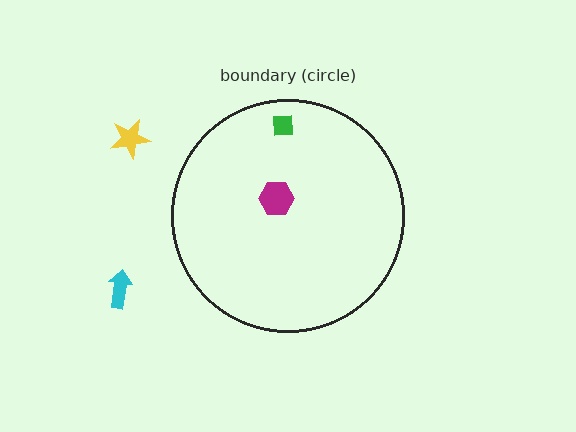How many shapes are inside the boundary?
2 inside, 2 outside.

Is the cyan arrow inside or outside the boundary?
Outside.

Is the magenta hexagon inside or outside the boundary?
Inside.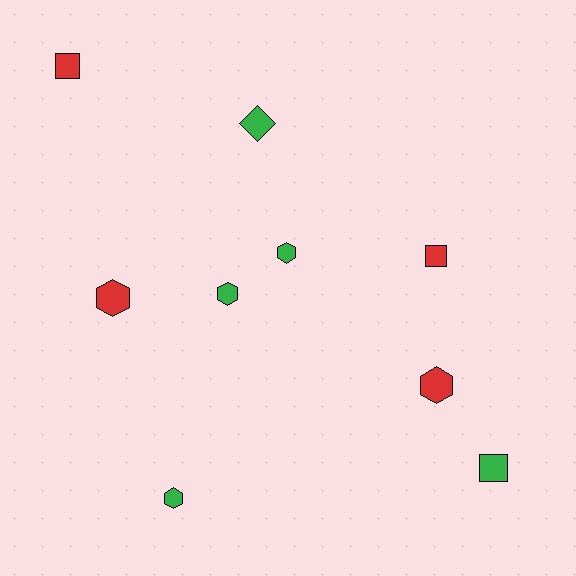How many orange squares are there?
There are no orange squares.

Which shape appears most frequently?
Hexagon, with 5 objects.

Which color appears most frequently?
Green, with 5 objects.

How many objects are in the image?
There are 9 objects.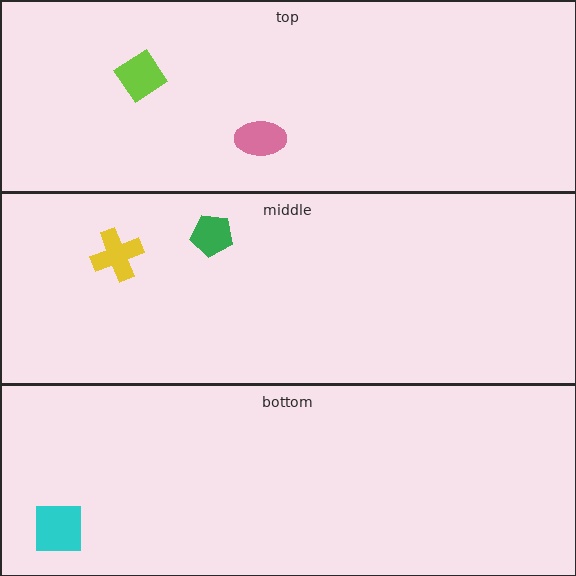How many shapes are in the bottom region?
1.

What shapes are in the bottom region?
The cyan square.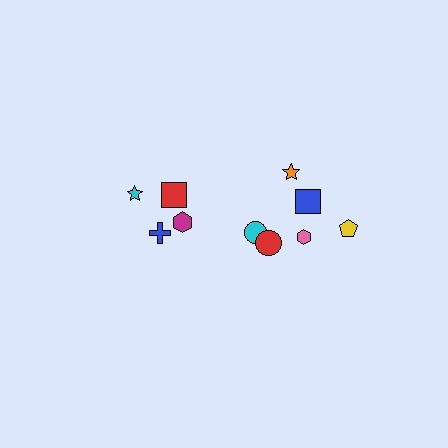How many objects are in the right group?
There are 6 objects.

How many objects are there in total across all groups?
There are 10 objects.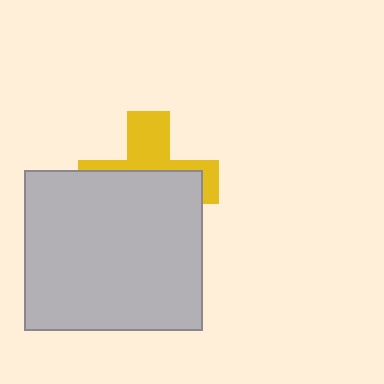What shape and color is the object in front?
The object in front is a light gray rectangle.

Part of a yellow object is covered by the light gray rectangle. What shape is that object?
It is a cross.